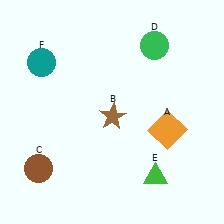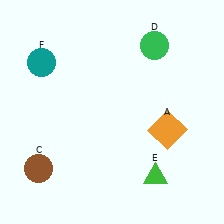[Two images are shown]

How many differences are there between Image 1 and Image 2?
There is 1 difference between the two images.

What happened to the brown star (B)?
The brown star (B) was removed in Image 2. It was in the bottom-right area of Image 1.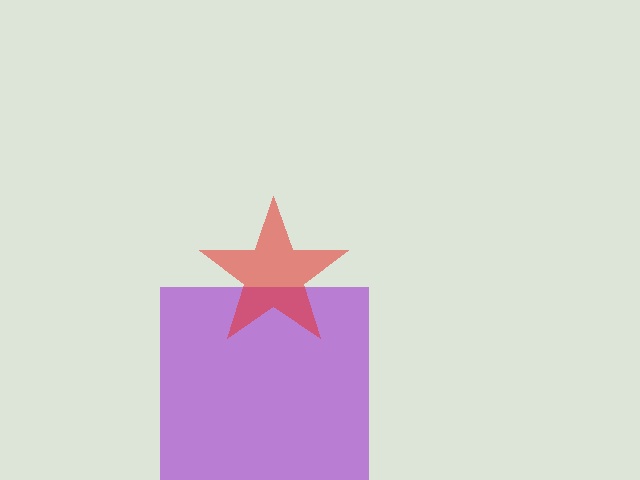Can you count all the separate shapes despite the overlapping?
Yes, there are 2 separate shapes.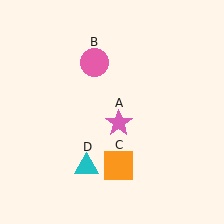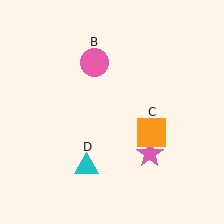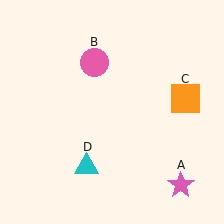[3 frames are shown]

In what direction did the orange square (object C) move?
The orange square (object C) moved up and to the right.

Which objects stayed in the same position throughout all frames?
Pink circle (object B) and cyan triangle (object D) remained stationary.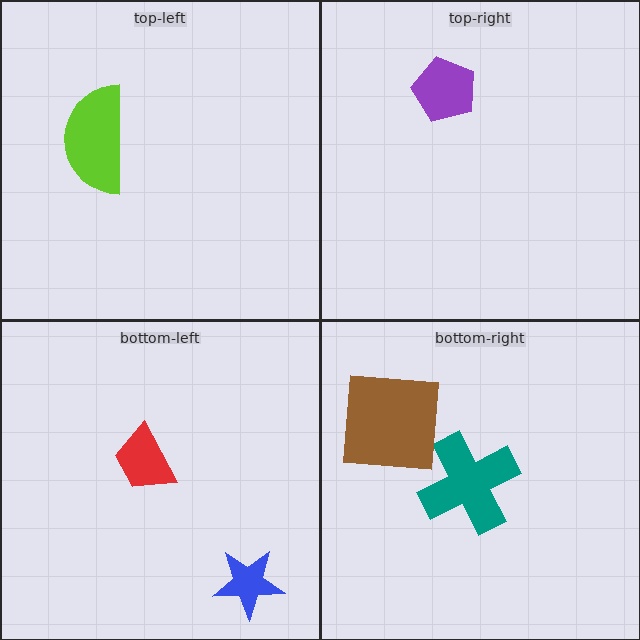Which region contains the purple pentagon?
The top-right region.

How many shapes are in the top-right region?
1.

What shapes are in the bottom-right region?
The teal cross, the brown square.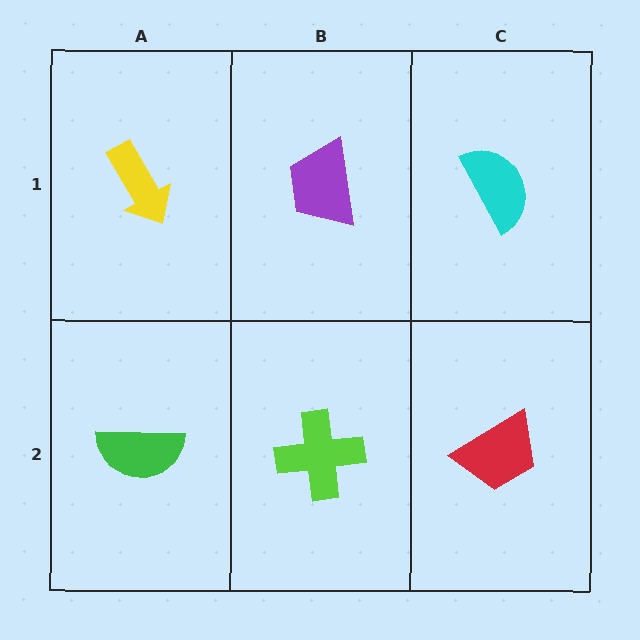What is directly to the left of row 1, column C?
A purple trapezoid.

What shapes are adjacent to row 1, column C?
A red trapezoid (row 2, column C), a purple trapezoid (row 1, column B).